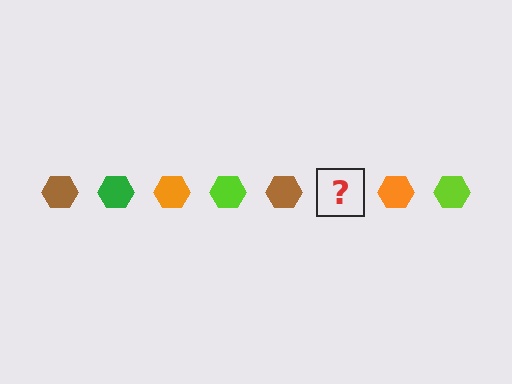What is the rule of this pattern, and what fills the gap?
The rule is that the pattern cycles through brown, green, orange, lime hexagons. The gap should be filled with a green hexagon.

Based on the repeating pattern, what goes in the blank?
The blank should be a green hexagon.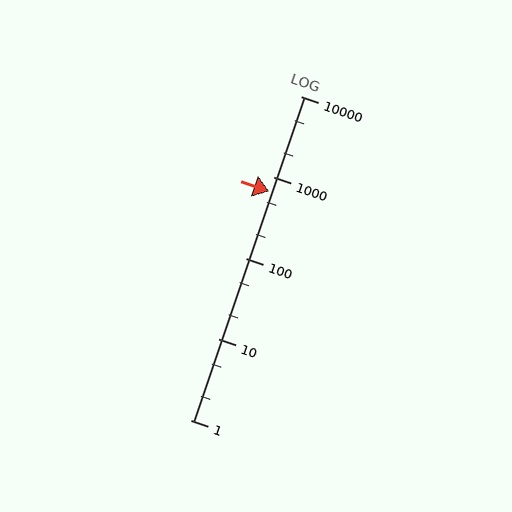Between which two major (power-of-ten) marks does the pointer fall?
The pointer is between 100 and 1000.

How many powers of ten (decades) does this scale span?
The scale spans 4 decades, from 1 to 10000.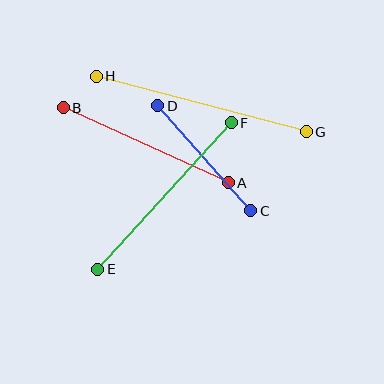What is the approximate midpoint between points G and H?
The midpoint is at approximately (201, 104) pixels.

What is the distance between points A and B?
The distance is approximately 181 pixels.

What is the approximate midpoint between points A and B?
The midpoint is at approximately (146, 145) pixels.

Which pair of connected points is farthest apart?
Points G and H are farthest apart.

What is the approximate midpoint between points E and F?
The midpoint is at approximately (165, 196) pixels.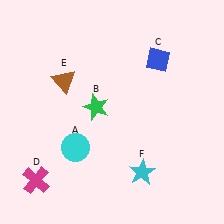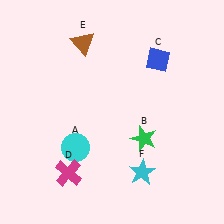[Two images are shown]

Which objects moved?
The objects that moved are: the green star (B), the magenta cross (D), the brown triangle (E).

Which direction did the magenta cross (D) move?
The magenta cross (D) moved right.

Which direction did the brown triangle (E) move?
The brown triangle (E) moved up.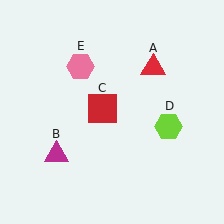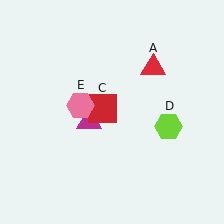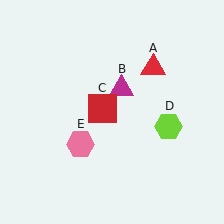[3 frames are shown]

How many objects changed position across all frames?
2 objects changed position: magenta triangle (object B), pink hexagon (object E).